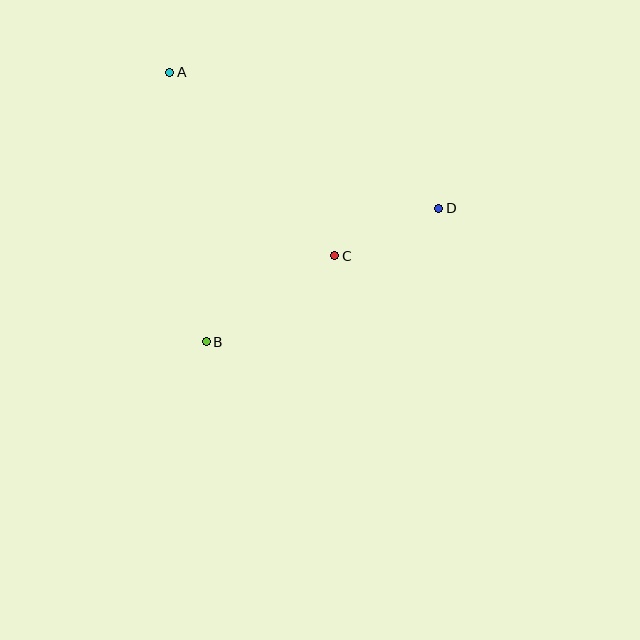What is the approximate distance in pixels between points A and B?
The distance between A and B is approximately 272 pixels.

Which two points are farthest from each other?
Points A and D are farthest from each other.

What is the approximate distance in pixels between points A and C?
The distance between A and C is approximately 247 pixels.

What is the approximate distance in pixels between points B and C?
The distance between B and C is approximately 155 pixels.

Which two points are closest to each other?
Points C and D are closest to each other.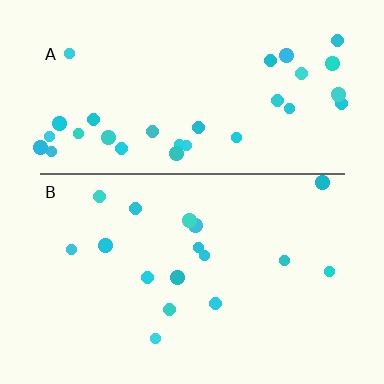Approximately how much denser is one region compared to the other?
Approximately 1.9× — region A over region B.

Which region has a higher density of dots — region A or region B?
A (the top).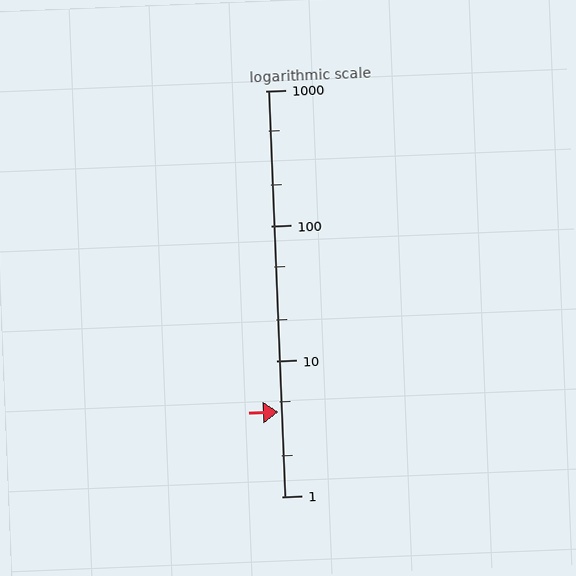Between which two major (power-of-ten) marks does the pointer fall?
The pointer is between 1 and 10.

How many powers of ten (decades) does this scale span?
The scale spans 3 decades, from 1 to 1000.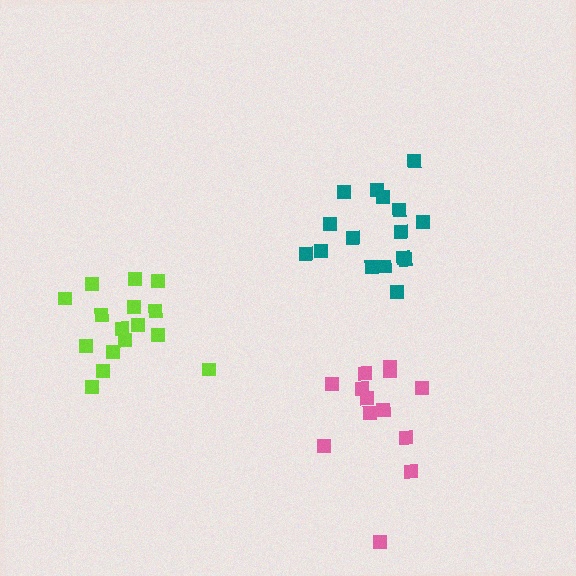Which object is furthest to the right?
The teal cluster is rightmost.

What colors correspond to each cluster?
The clusters are colored: teal, pink, lime.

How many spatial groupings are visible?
There are 3 spatial groupings.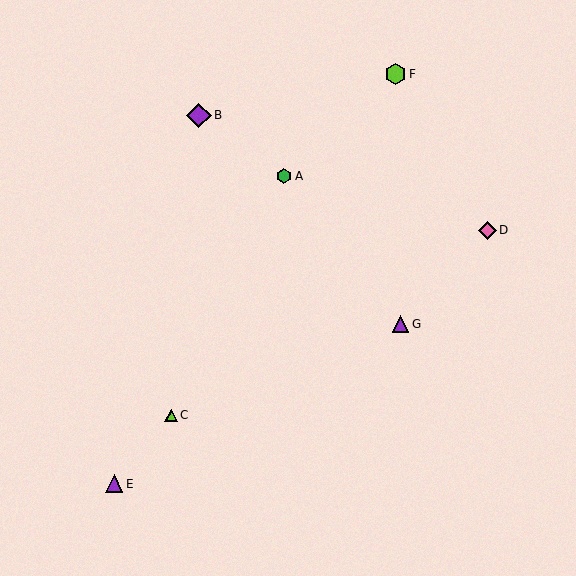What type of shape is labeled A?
Shape A is a green hexagon.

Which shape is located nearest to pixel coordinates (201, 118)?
The purple diamond (labeled B) at (199, 115) is nearest to that location.